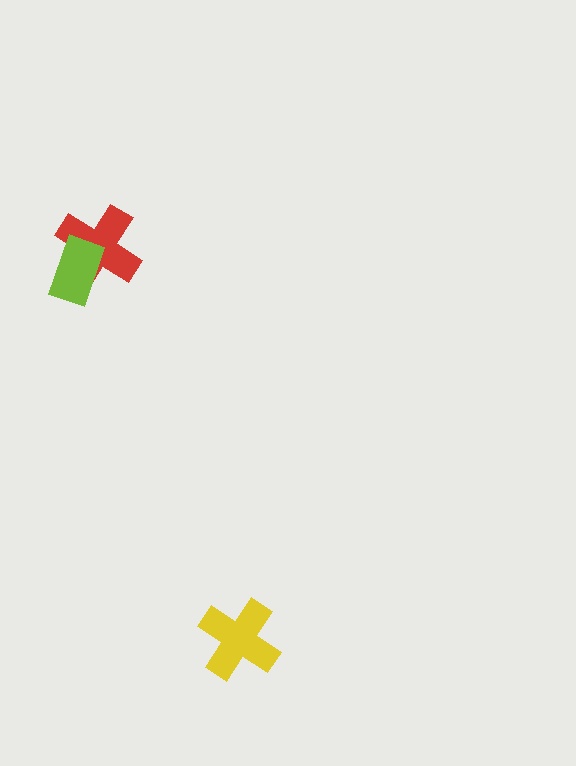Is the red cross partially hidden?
Yes, it is partially covered by another shape.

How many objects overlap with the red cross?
1 object overlaps with the red cross.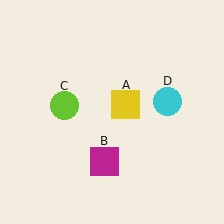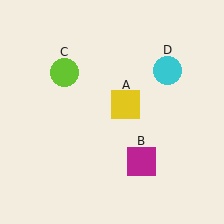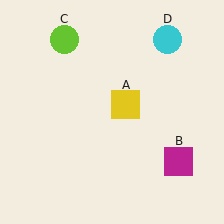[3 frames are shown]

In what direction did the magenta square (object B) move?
The magenta square (object B) moved right.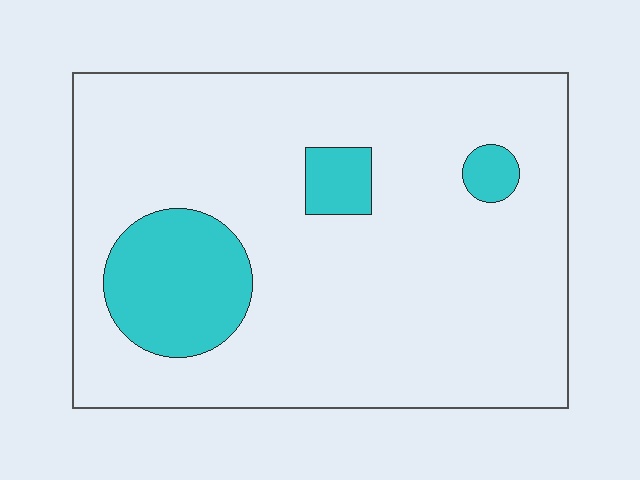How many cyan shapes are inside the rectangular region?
3.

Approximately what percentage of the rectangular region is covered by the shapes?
Approximately 15%.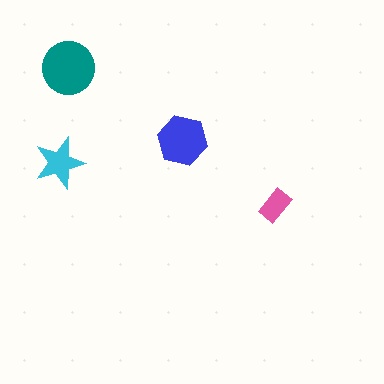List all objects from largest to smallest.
The teal circle, the blue hexagon, the cyan star, the pink rectangle.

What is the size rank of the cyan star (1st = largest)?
3rd.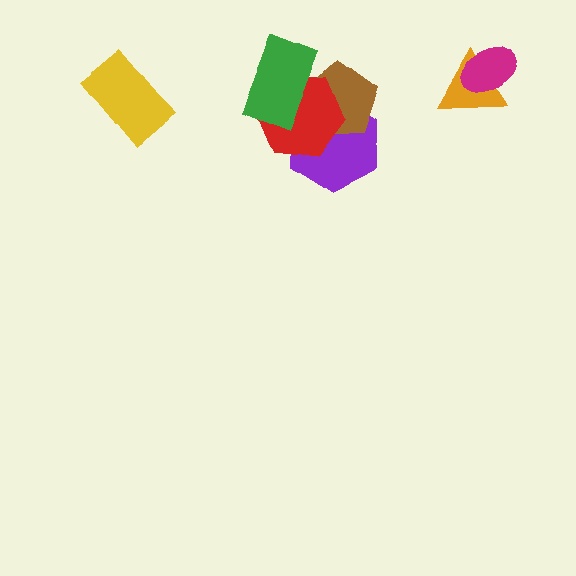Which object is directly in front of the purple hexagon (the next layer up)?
The brown pentagon is directly in front of the purple hexagon.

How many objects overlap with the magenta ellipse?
1 object overlaps with the magenta ellipse.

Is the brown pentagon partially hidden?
Yes, it is partially covered by another shape.